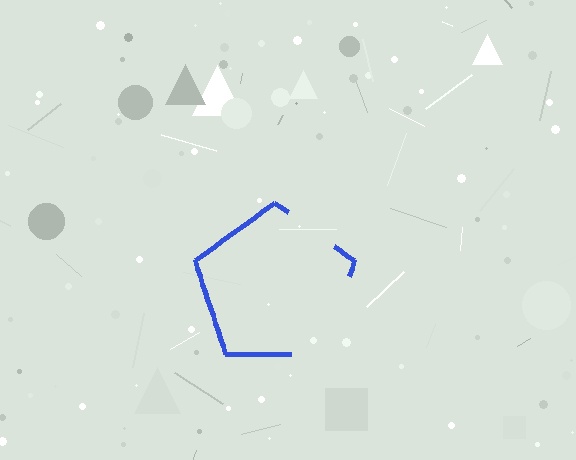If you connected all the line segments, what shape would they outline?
They would outline a pentagon.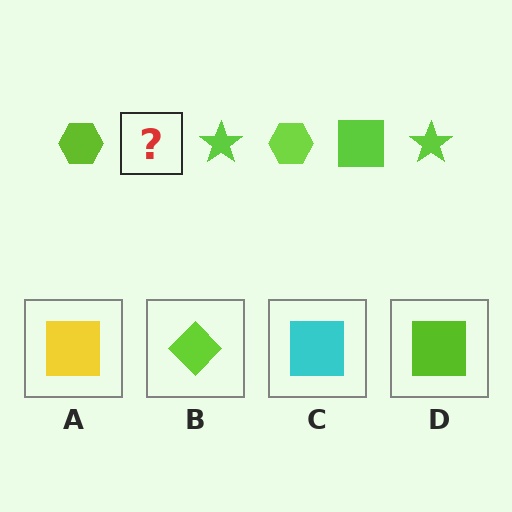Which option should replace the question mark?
Option D.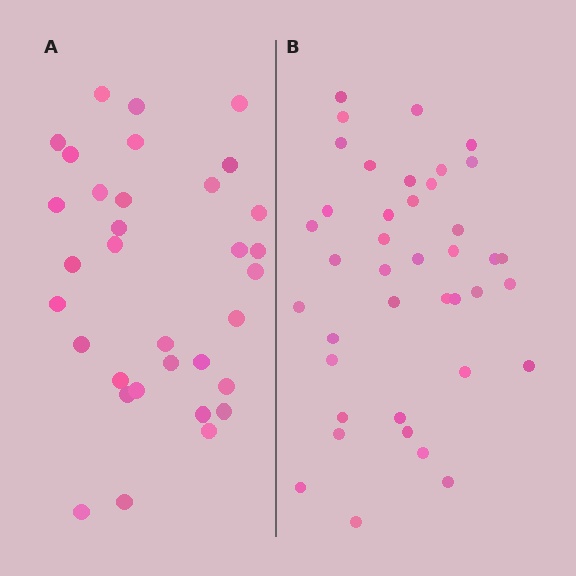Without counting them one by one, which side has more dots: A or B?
Region B (the right region) has more dots.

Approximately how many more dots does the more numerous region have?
Region B has roughly 8 or so more dots than region A.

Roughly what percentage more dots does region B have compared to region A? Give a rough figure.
About 20% more.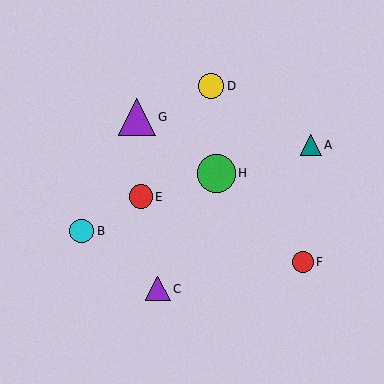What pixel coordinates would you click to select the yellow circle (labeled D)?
Click at (211, 86) to select the yellow circle D.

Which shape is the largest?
The green circle (labeled H) is the largest.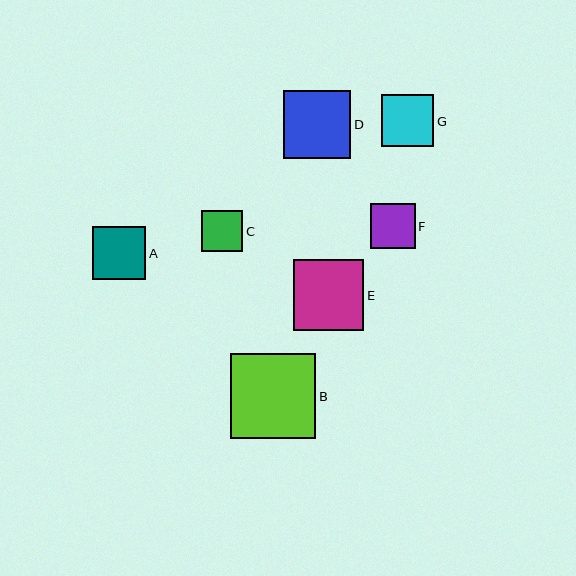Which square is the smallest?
Square C is the smallest with a size of approximately 41 pixels.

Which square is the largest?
Square B is the largest with a size of approximately 85 pixels.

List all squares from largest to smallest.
From largest to smallest: B, E, D, A, G, F, C.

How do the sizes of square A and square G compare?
Square A and square G are approximately the same size.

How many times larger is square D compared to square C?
Square D is approximately 1.6 times the size of square C.